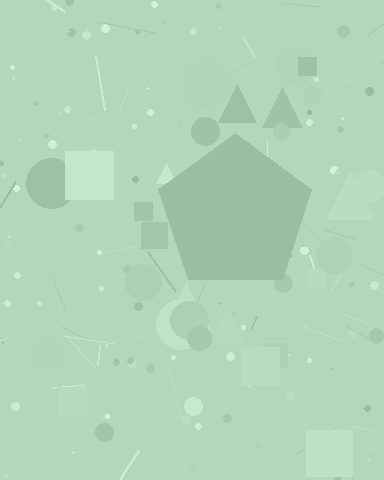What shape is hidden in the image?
A pentagon is hidden in the image.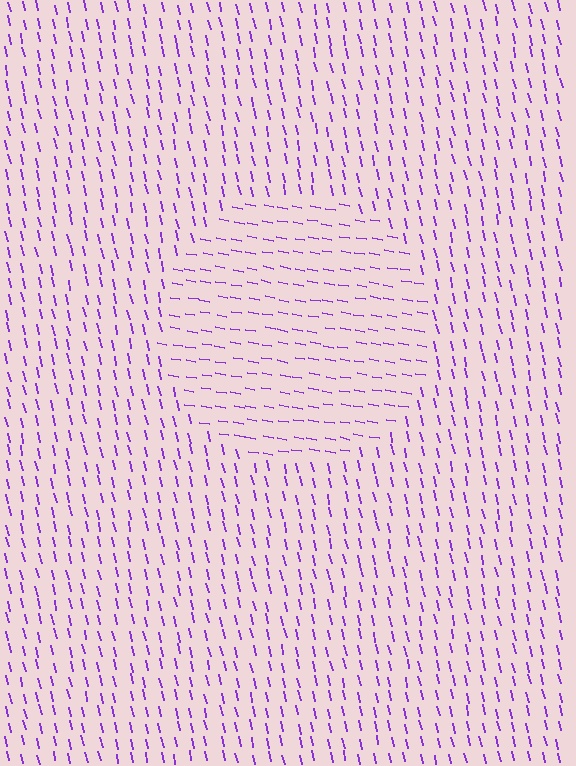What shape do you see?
I see a circle.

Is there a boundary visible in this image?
Yes, there is a texture boundary formed by a change in line orientation.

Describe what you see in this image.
The image is filled with small purple line segments. A circle region in the image has lines oriented differently from the surrounding lines, creating a visible texture boundary.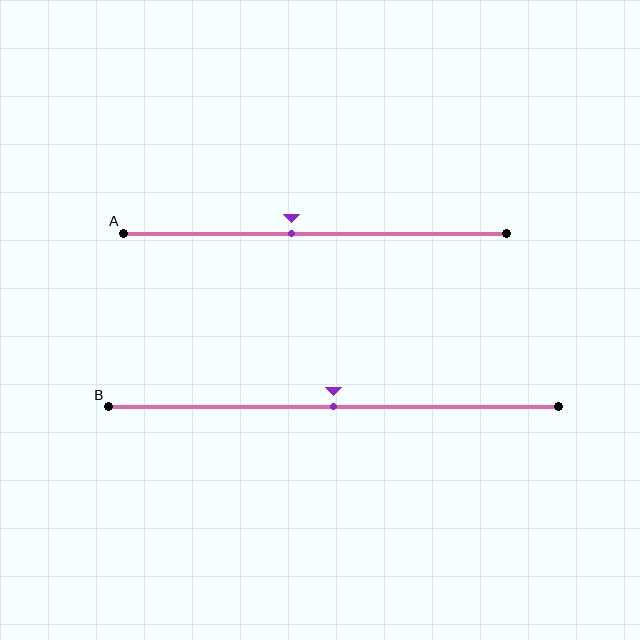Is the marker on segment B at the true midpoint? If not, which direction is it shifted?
Yes, the marker on segment B is at the true midpoint.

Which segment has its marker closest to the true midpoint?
Segment B has its marker closest to the true midpoint.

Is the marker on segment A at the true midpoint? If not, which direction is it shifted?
No, the marker on segment A is shifted to the left by about 6% of the segment length.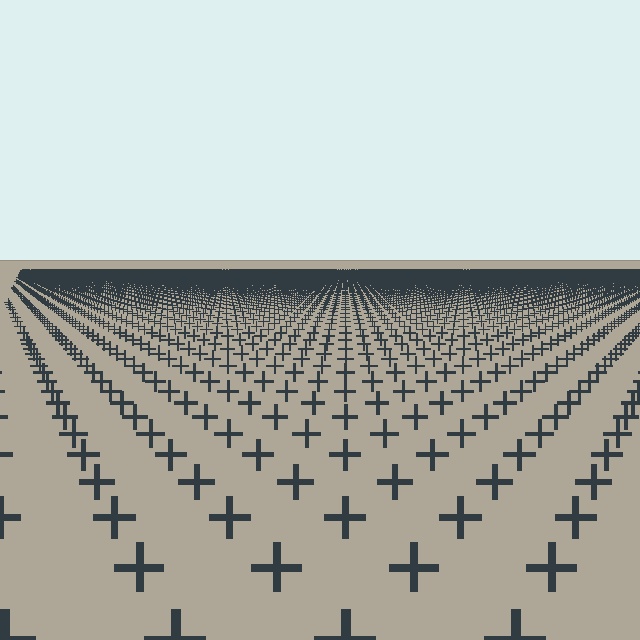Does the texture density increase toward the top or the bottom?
Density increases toward the top.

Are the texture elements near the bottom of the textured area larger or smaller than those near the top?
Larger. Near the bottom, elements are closer to the viewer and appear at a bigger on-screen size.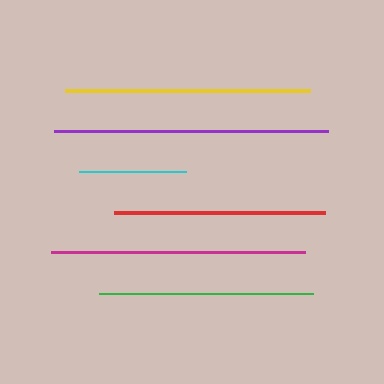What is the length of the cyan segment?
The cyan segment is approximately 107 pixels long.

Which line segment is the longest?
The purple line is the longest at approximately 274 pixels.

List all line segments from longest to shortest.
From longest to shortest: purple, magenta, yellow, green, red, cyan.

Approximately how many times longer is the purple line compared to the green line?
The purple line is approximately 1.3 times the length of the green line.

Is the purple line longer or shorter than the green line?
The purple line is longer than the green line.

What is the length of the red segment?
The red segment is approximately 211 pixels long.